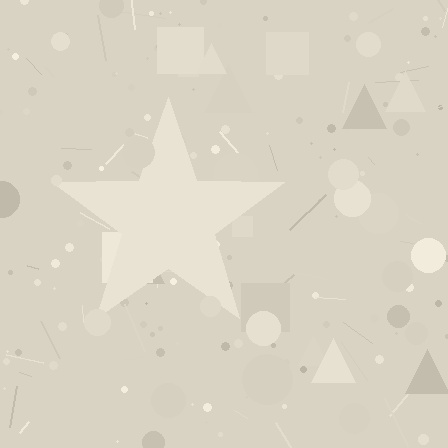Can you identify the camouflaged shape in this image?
The camouflaged shape is a star.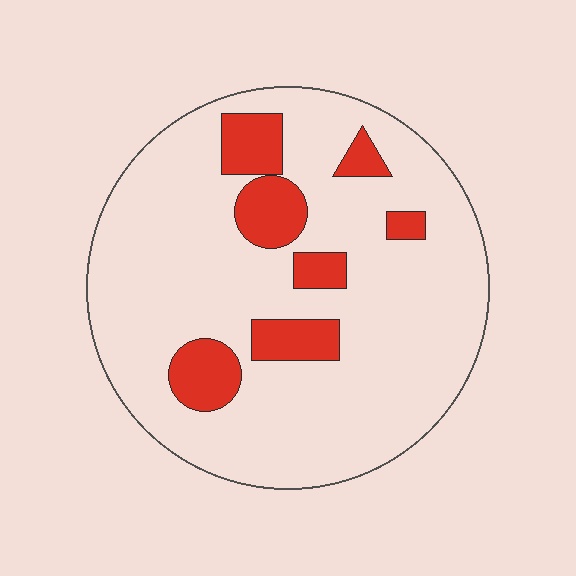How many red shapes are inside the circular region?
7.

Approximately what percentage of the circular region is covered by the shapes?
Approximately 15%.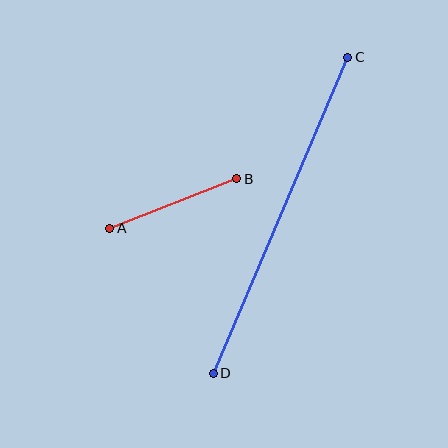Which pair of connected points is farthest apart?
Points C and D are farthest apart.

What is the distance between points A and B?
The distance is approximately 136 pixels.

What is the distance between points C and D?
The distance is approximately 344 pixels.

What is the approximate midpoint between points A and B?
The midpoint is at approximately (173, 204) pixels.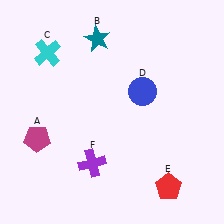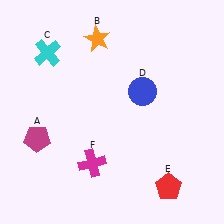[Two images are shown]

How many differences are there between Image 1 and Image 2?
There are 2 differences between the two images.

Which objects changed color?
B changed from teal to orange. F changed from purple to magenta.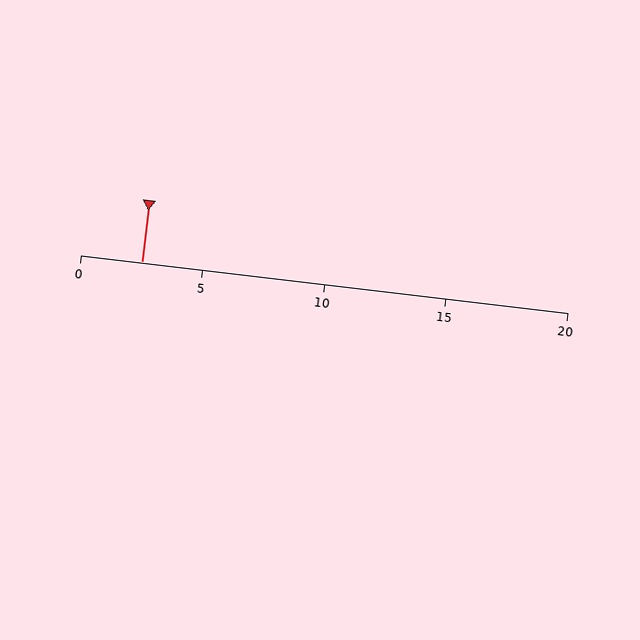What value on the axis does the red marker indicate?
The marker indicates approximately 2.5.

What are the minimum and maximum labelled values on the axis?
The axis runs from 0 to 20.